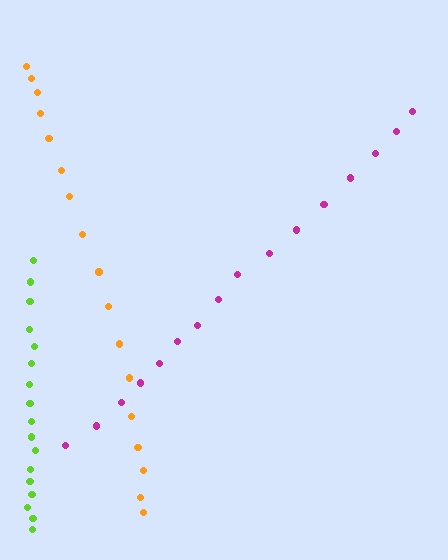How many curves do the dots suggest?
There are 3 distinct paths.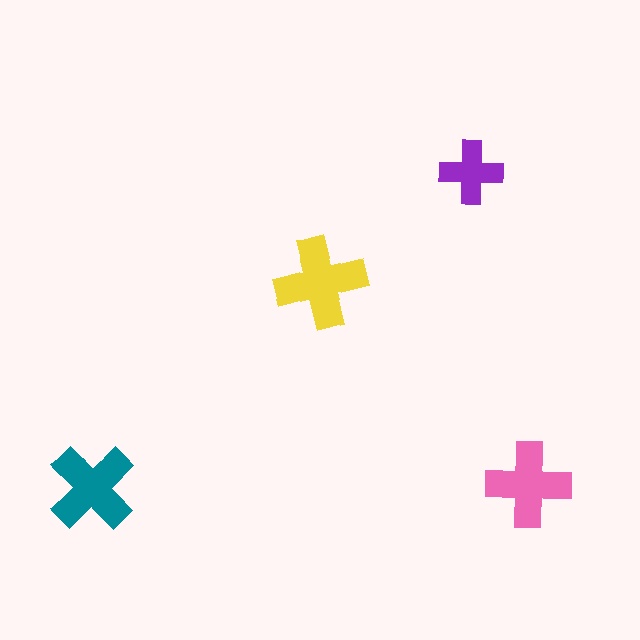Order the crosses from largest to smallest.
the yellow one, the teal one, the pink one, the purple one.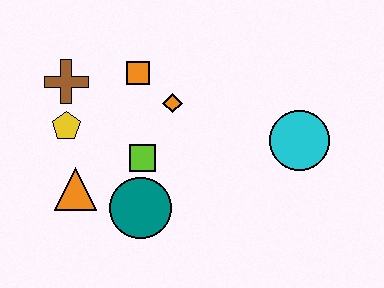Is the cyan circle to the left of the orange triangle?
No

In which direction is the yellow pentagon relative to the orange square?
The yellow pentagon is to the left of the orange square.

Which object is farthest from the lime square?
The cyan circle is farthest from the lime square.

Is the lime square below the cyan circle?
Yes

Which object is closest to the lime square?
The teal circle is closest to the lime square.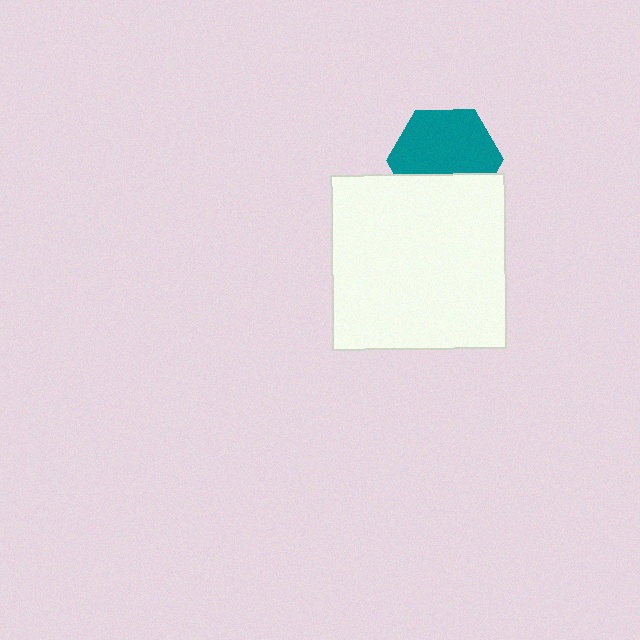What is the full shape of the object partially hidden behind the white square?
The partially hidden object is a teal hexagon.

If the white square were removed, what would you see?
You would see the complete teal hexagon.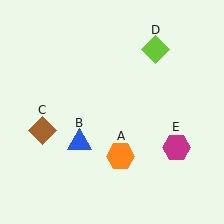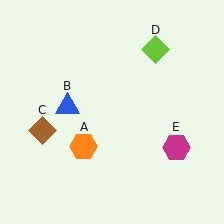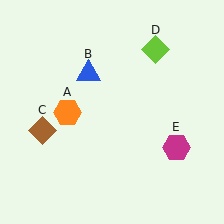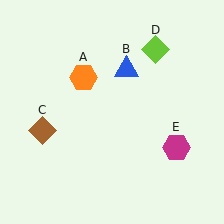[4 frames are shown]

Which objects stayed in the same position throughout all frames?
Brown diamond (object C) and lime diamond (object D) and magenta hexagon (object E) remained stationary.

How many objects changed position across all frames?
2 objects changed position: orange hexagon (object A), blue triangle (object B).